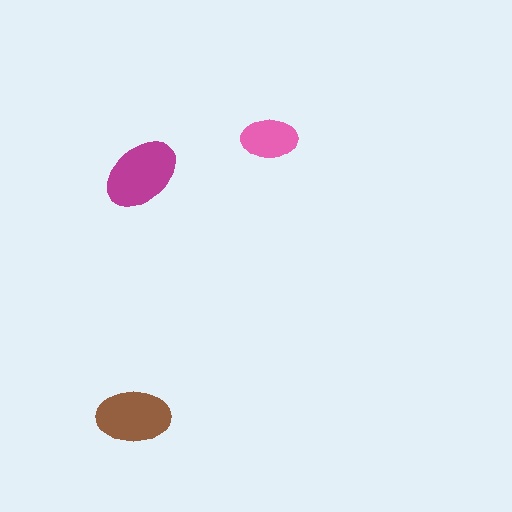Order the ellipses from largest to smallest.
the magenta one, the brown one, the pink one.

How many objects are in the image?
There are 3 objects in the image.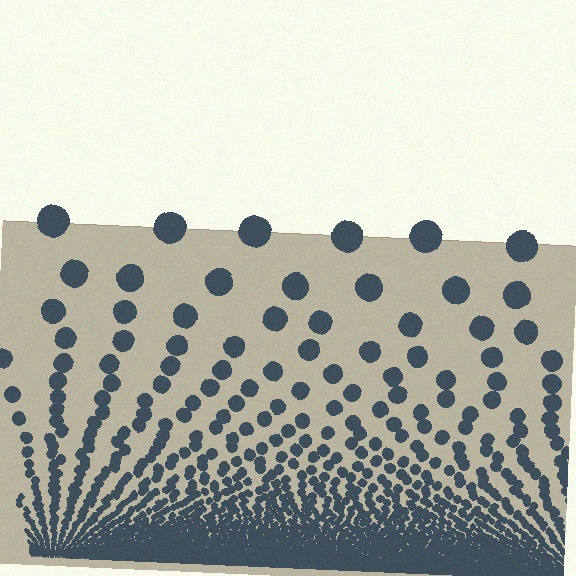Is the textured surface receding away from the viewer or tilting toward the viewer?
The surface appears to tilt toward the viewer. Texture elements get larger and sparser toward the top.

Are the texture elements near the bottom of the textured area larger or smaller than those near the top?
Smaller. The gradient is inverted — elements near the bottom are smaller and denser.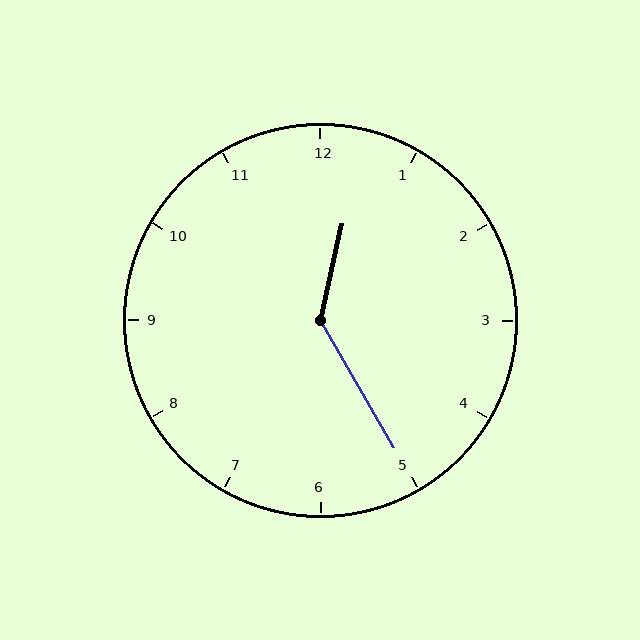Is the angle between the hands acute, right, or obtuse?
It is obtuse.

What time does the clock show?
12:25.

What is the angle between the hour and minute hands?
Approximately 138 degrees.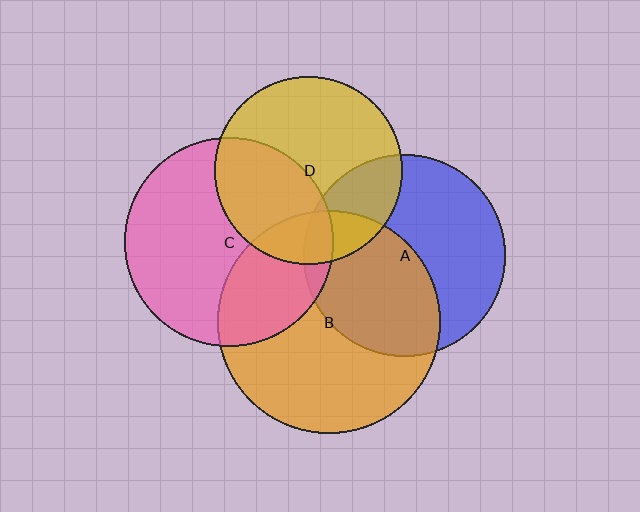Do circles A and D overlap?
Yes.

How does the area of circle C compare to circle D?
Approximately 1.2 times.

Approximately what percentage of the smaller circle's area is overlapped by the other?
Approximately 25%.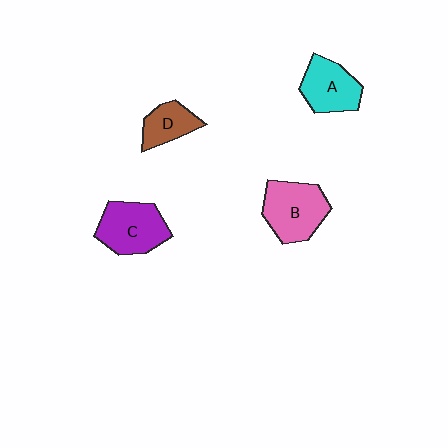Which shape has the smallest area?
Shape D (brown).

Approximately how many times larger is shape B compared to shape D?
Approximately 1.7 times.